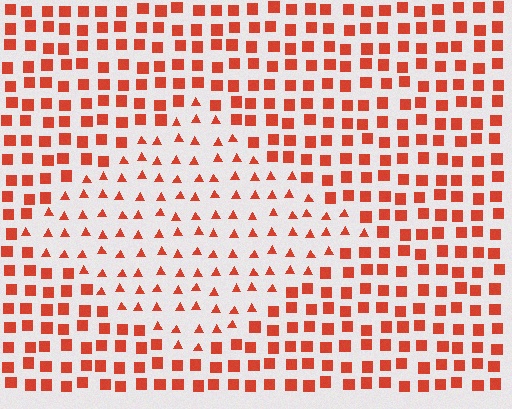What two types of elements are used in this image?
The image uses triangles inside the diamond region and squares outside it.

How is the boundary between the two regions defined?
The boundary is defined by a change in element shape: triangles inside vs. squares outside. All elements share the same color and spacing.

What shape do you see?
I see a diamond.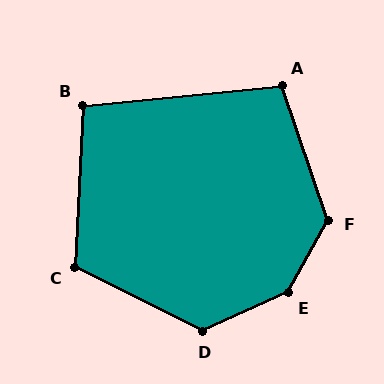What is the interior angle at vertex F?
Approximately 132 degrees (obtuse).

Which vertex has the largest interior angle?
E, at approximately 143 degrees.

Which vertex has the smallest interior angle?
B, at approximately 98 degrees.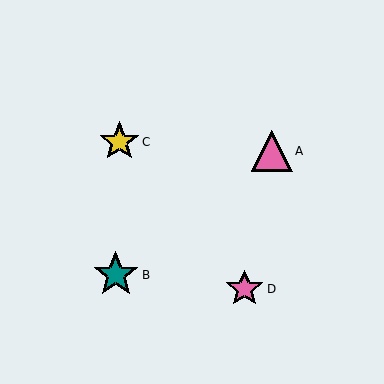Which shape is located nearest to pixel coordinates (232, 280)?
The pink star (labeled D) at (245, 289) is nearest to that location.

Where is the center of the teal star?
The center of the teal star is at (116, 275).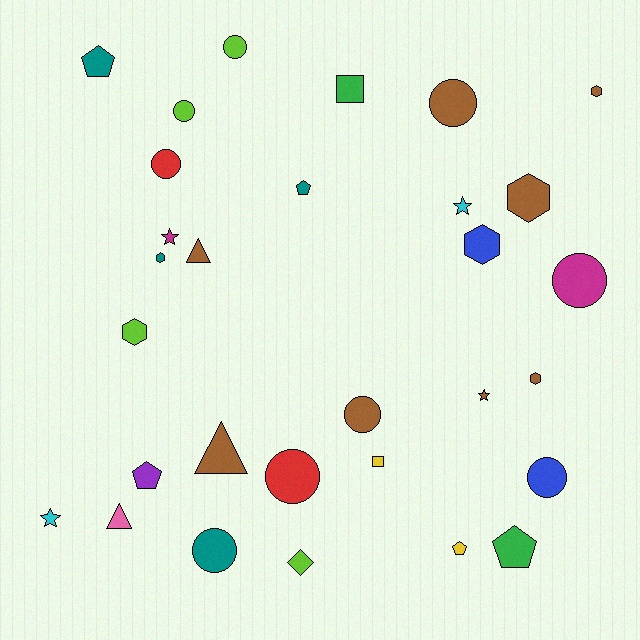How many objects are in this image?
There are 30 objects.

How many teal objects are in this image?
There are 4 teal objects.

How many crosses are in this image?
There are no crosses.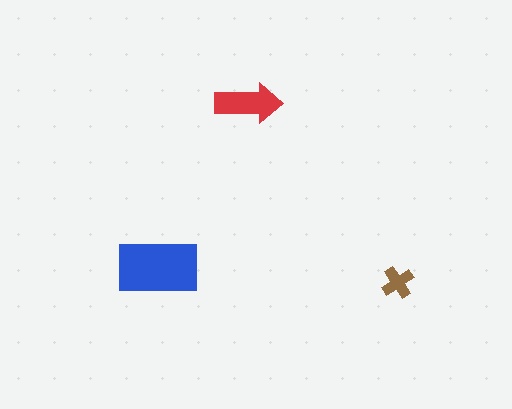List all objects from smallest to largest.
The brown cross, the red arrow, the blue rectangle.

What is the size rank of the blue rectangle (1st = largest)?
1st.